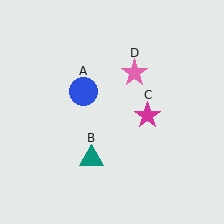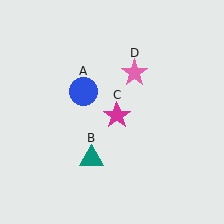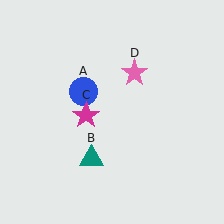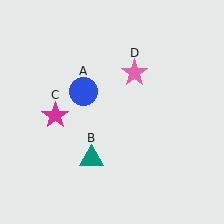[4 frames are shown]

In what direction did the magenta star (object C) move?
The magenta star (object C) moved left.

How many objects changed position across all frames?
1 object changed position: magenta star (object C).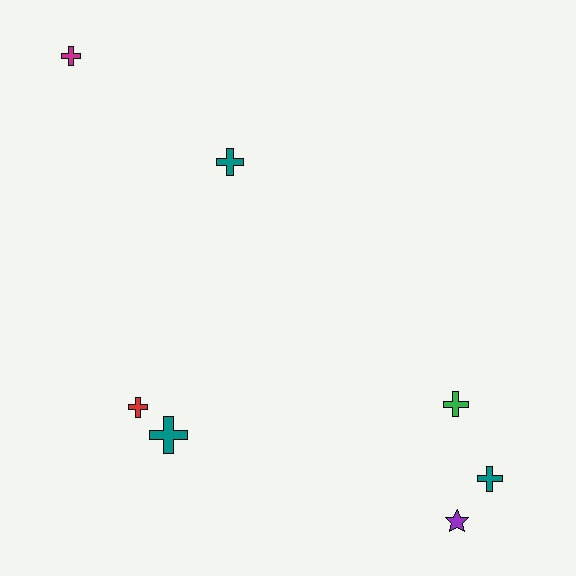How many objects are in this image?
There are 7 objects.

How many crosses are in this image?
There are 6 crosses.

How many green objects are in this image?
There is 1 green object.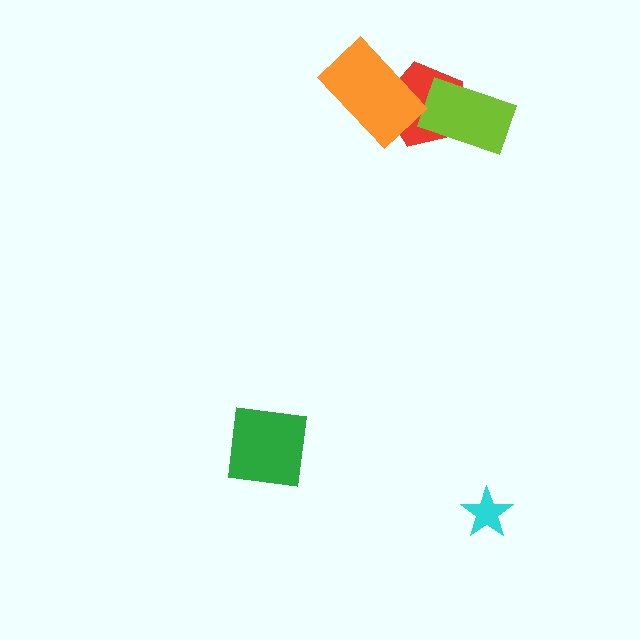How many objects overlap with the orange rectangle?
1 object overlaps with the orange rectangle.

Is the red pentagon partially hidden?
Yes, it is partially covered by another shape.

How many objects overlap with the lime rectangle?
1 object overlaps with the lime rectangle.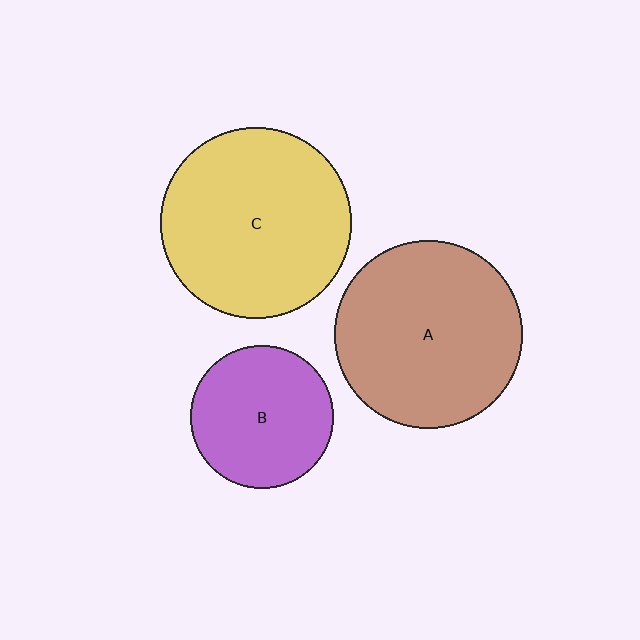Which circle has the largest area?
Circle C (yellow).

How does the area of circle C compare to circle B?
Approximately 1.8 times.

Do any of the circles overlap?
No, none of the circles overlap.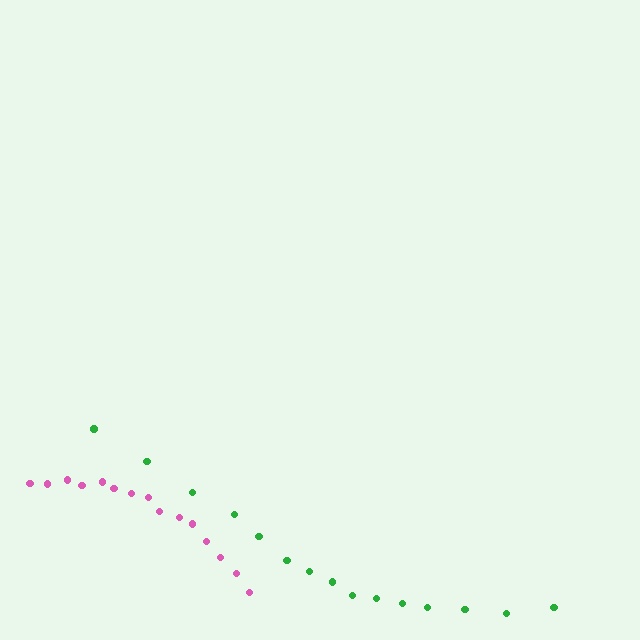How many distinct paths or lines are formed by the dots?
There are 2 distinct paths.